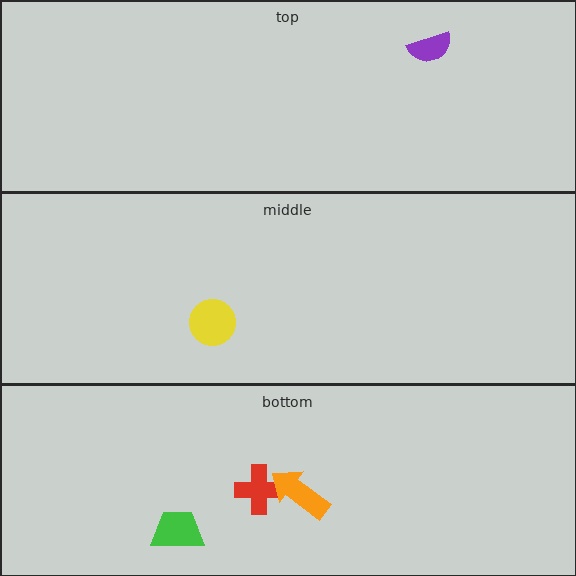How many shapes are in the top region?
1.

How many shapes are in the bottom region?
3.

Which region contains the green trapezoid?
The bottom region.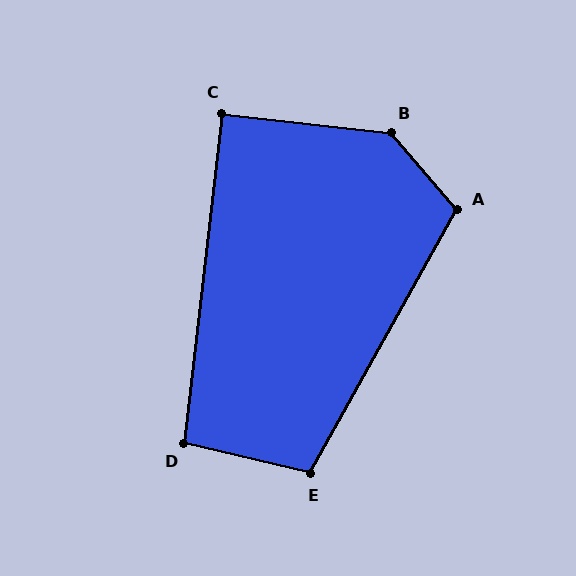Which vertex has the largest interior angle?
B, at approximately 137 degrees.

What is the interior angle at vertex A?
Approximately 110 degrees (obtuse).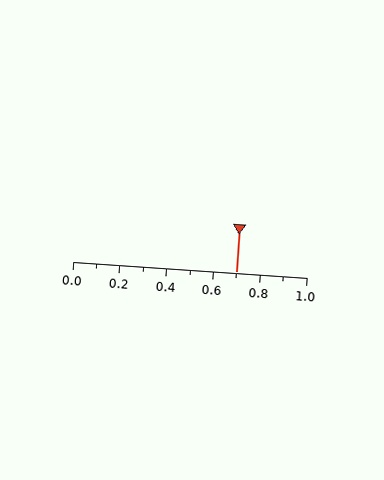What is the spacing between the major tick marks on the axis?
The major ticks are spaced 0.2 apart.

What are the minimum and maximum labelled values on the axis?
The axis runs from 0.0 to 1.0.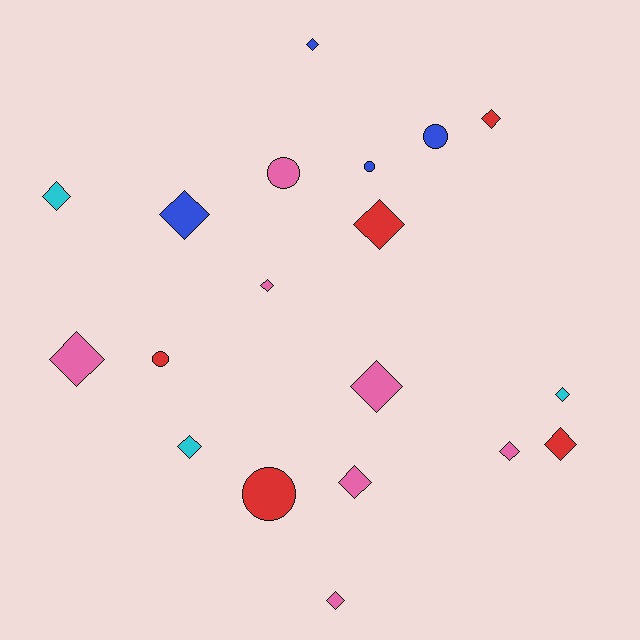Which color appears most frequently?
Pink, with 7 objects.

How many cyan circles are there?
There are no cyan circles.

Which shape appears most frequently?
Diamond, with 14 objects.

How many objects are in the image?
There are 19 objects.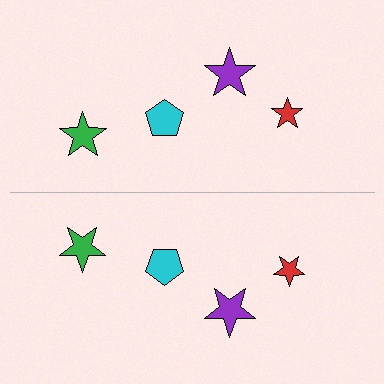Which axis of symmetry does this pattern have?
The pattern has a horizontal axis of symmetry running through the center of the image.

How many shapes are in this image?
There are 8 shapes in this image.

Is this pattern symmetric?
Yes, this pattern has bilateral (reflection) symmetry.